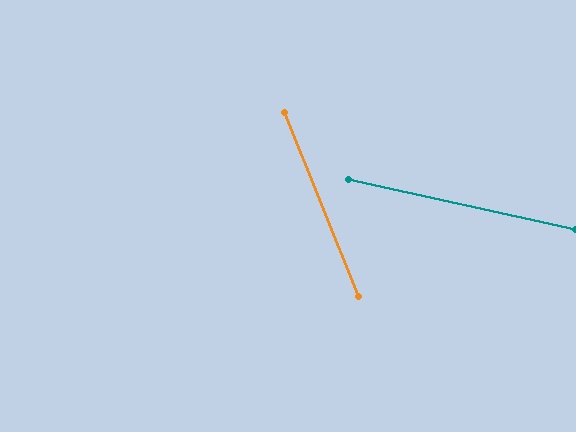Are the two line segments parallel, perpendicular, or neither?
Neither parallel nor perpendicular — they differ by about 56°.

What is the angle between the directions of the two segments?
Approximately 56 degrees.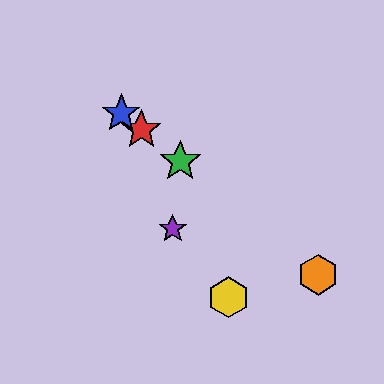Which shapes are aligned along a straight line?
The red star, the blue star, the green star, the orange hexagon are aligned along a straight line.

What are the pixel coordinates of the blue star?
The blue star is at (121, 113).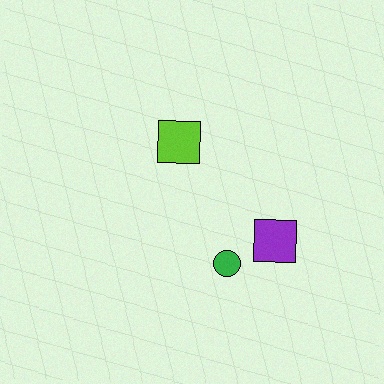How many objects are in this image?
There are 3 objects.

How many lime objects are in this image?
There is 1 lime object.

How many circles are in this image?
There is 1 circle.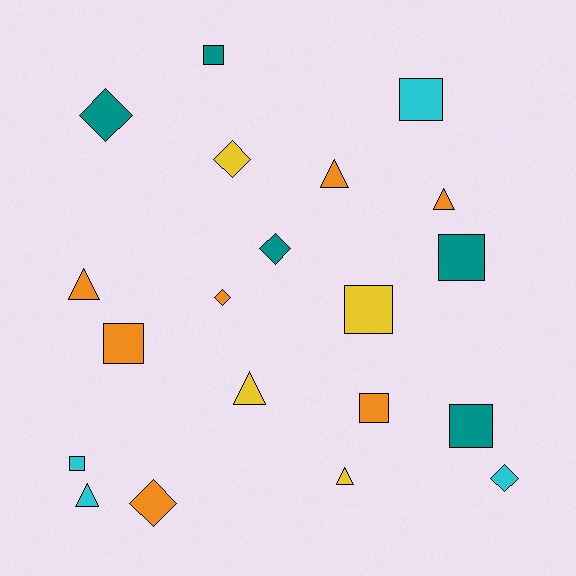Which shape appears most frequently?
Square, with 8 objects.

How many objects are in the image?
There are 20 objects.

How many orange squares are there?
There are 2 orange squares.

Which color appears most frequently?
Orange, with 7 objects.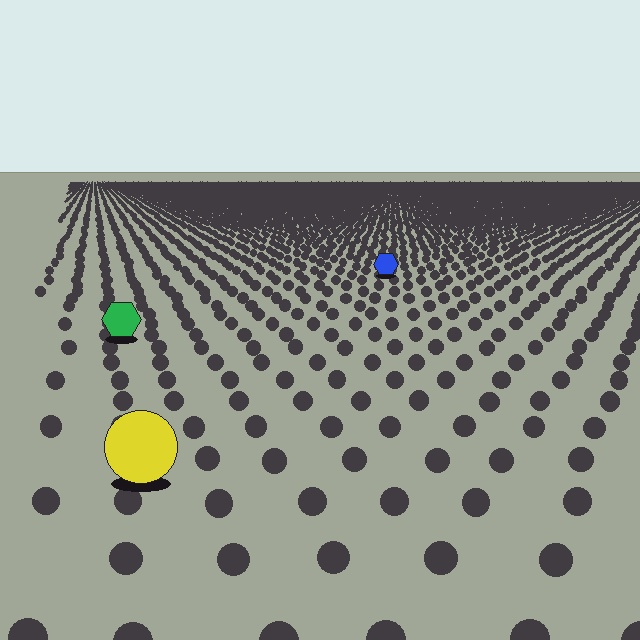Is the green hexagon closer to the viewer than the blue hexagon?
Yes. The green hexagon is closer — you can tell from the texture gradient: the ground texture is coarser near it.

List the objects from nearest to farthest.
From nearest to farthest: the yellow circle, the green hexagon, the blue hexagon.